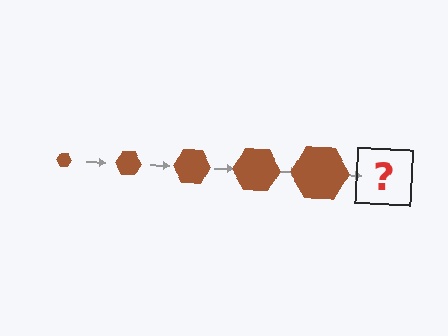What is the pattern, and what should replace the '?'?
The pattern is that the hexagon gets progressively larger each step. The '?' should be a brown hexagon, larger than the previous one.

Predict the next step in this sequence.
The next step is a brown hexagon, larger than the previous one.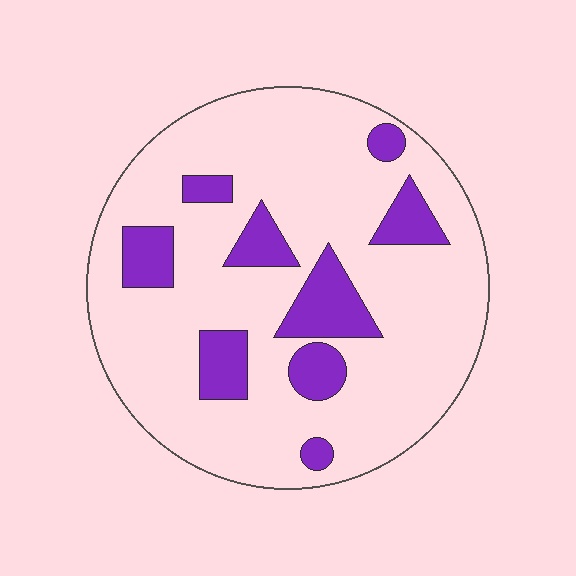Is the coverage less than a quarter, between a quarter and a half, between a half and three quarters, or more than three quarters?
Less than a quarter.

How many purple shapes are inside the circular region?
9.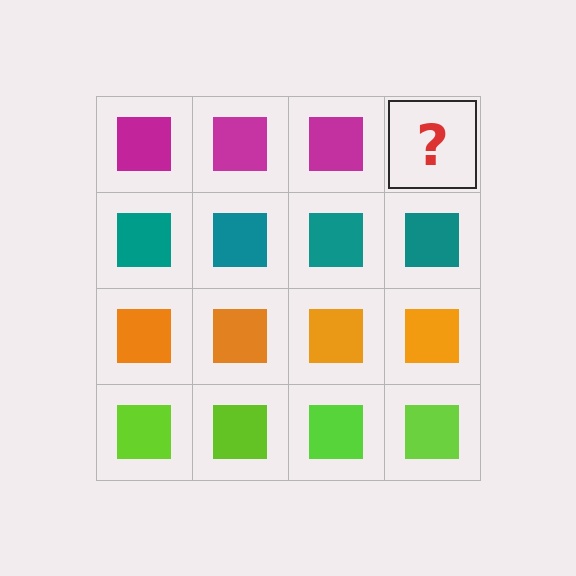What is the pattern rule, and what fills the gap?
The rule is that each row has a consistent color. The gap should be filled with a magenta square.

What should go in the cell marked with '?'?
The missing cell should contain a magenta square.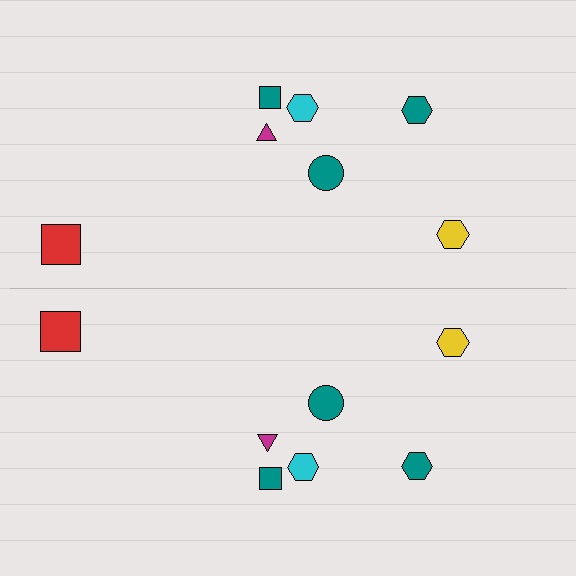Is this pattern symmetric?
Yes, this pattern has bilateral (reflection) symmetry.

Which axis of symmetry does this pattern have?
The pattern has a horizontal axis of symmetry running through the center of the image.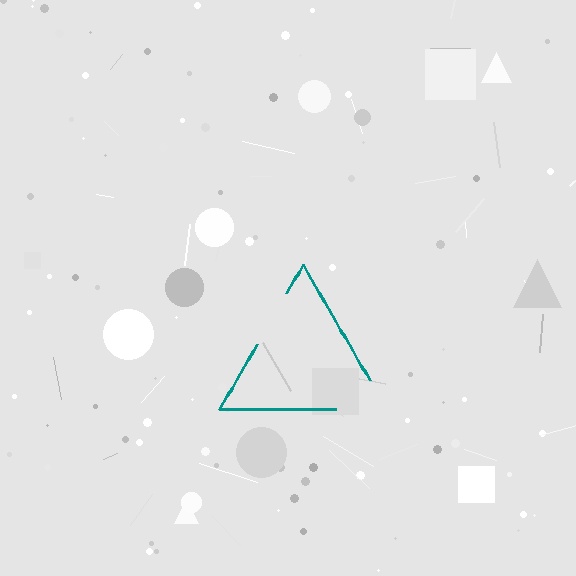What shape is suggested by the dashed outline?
The dashed outline suggests a triangle.